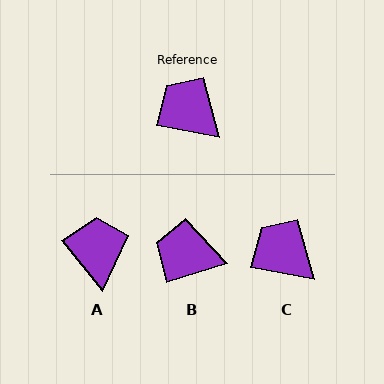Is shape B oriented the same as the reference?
No, it is off by about 28 degrees.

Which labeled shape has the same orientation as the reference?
C.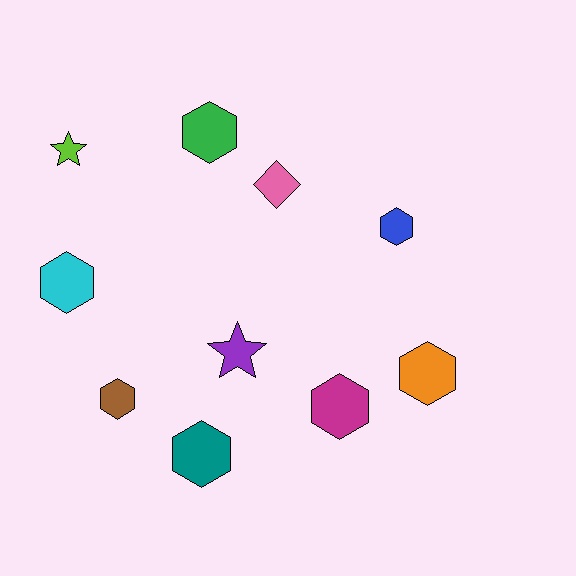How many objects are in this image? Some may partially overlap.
There are 10 objects.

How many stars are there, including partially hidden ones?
There are 2 stars.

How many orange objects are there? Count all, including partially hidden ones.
There is 1 orange object.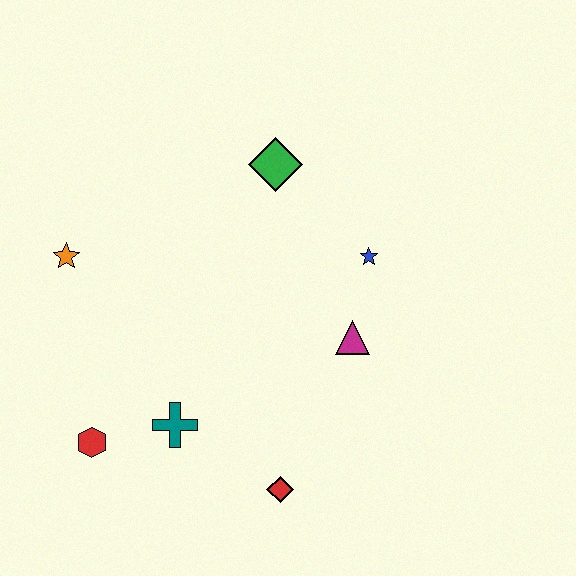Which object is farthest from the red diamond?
The green diamond is farthest from the red diamond.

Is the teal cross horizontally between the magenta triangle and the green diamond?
No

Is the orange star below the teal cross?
No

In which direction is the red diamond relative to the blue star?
The red diamond is below the blue star.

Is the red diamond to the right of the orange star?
Yes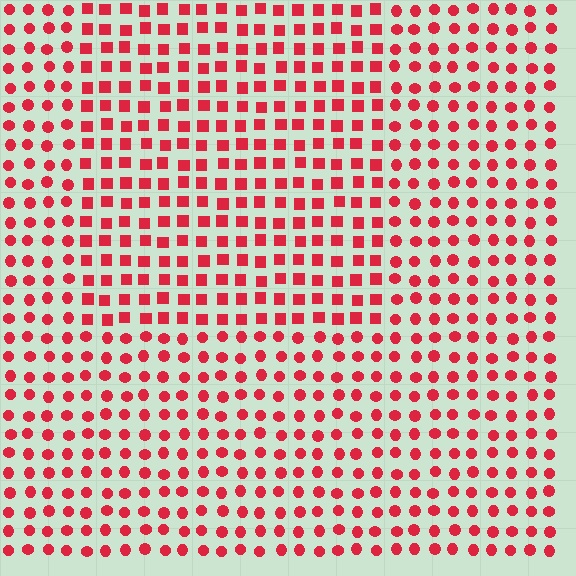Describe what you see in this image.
The image is filled with small red elements arranged in a uniform grid. A rectangle-shaped region contains squares, while the surrounding area contains circles. The boundary is defined purely by the change in element shape.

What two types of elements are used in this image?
The image uses squares inside the rectangle region and circles outside it.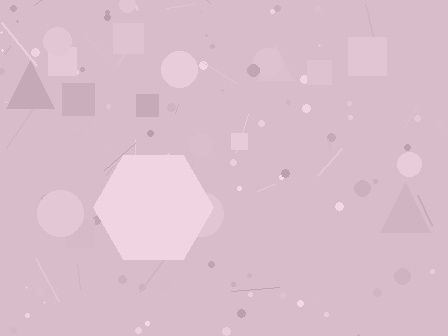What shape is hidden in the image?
A hexagon is hidden in the image.